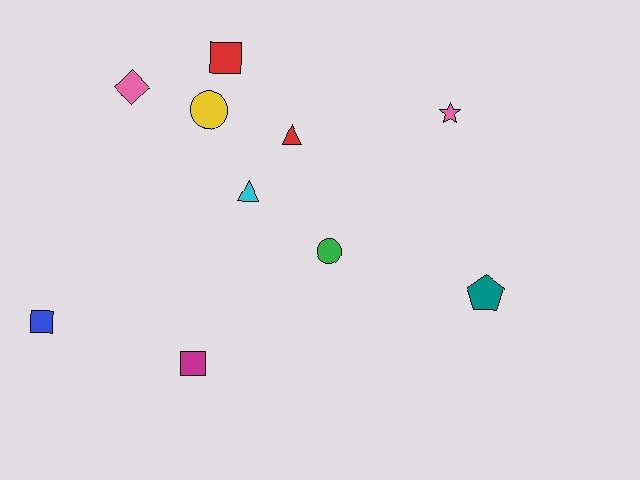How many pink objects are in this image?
There are 2 pink objects.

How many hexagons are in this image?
There are no hexagons.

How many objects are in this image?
There are 10 objects.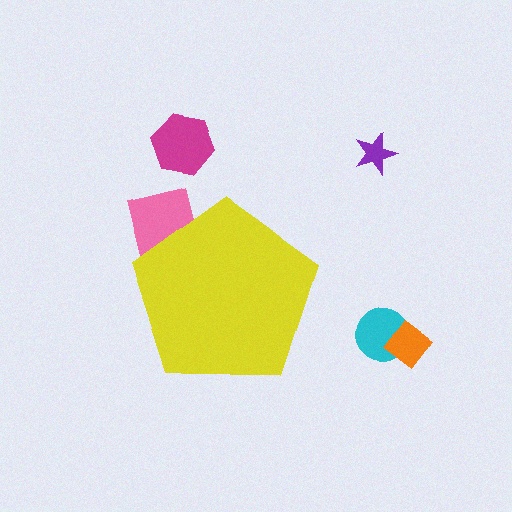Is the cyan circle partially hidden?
No, the cyan circle is fully visible.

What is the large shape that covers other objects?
A yellow pentagon.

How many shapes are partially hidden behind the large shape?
1 shape is partially hidden.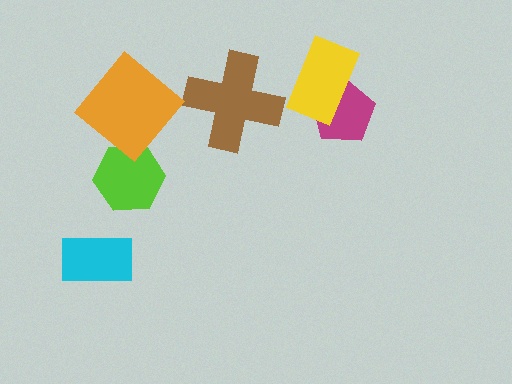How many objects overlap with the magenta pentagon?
1 object overlaps with the magenta pentagon.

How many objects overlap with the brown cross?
0 objects overlap with the brown cross.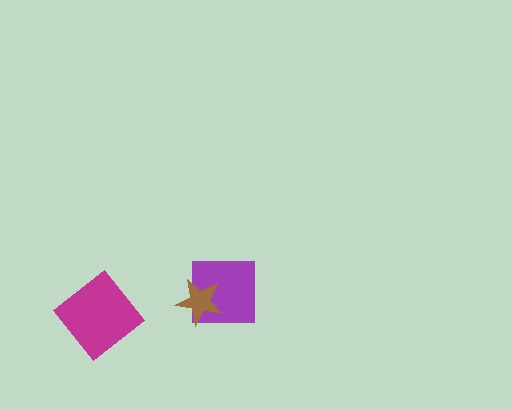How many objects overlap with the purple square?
1 object overlaps with the purple square.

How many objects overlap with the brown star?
1 object overlaps with the brown star.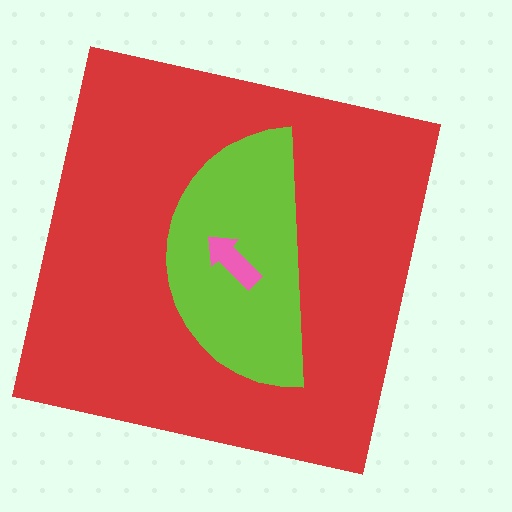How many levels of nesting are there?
3.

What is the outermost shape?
The red square.